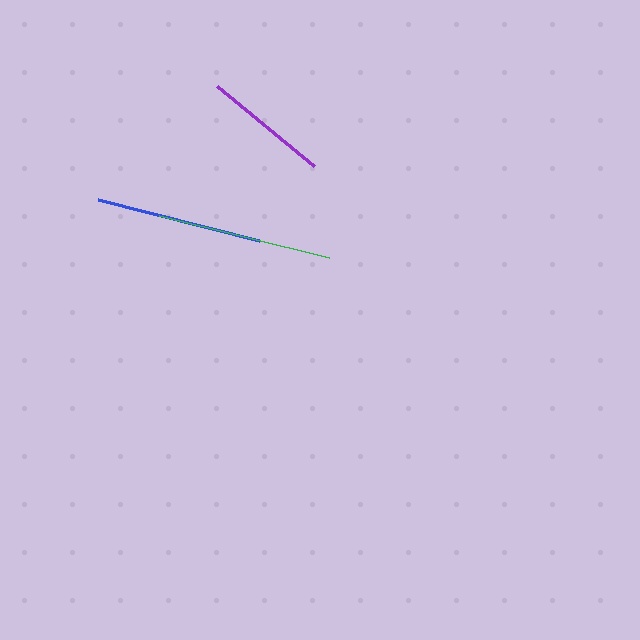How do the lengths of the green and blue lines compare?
The green and blue lines are approximately the same length.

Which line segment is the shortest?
The purple line is the shortest at approximately 126 pixels.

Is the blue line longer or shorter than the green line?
The green line is longer than the blue line.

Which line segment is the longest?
The green line is the longest at approximately 175 pixels.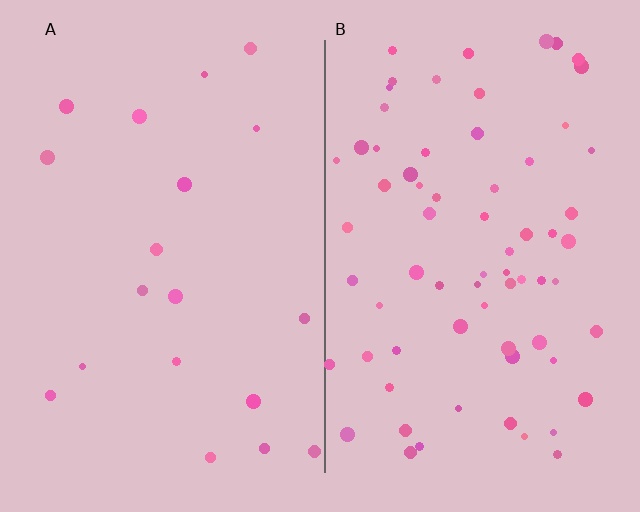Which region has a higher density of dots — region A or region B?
B (the right).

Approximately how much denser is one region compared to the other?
Approximately 3.7× — region B over region A.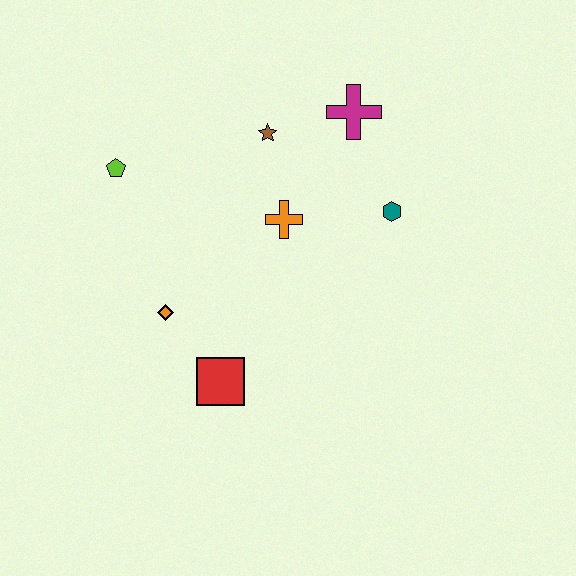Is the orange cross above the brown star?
No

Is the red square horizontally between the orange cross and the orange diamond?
Yes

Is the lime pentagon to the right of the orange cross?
No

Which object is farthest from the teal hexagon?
The lime pentagon is farthest from the teal hexagon.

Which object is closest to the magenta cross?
The brown star is closest to the magenta cross.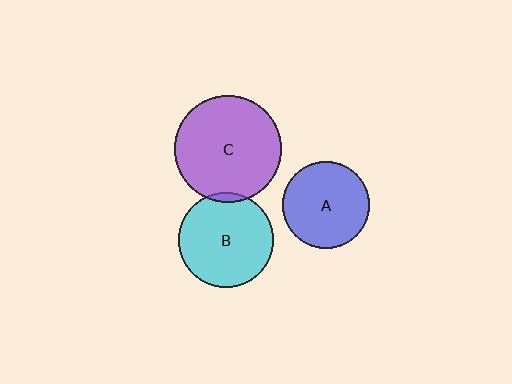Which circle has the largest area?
Circle C (purple).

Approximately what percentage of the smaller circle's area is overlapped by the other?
Approximately 5%.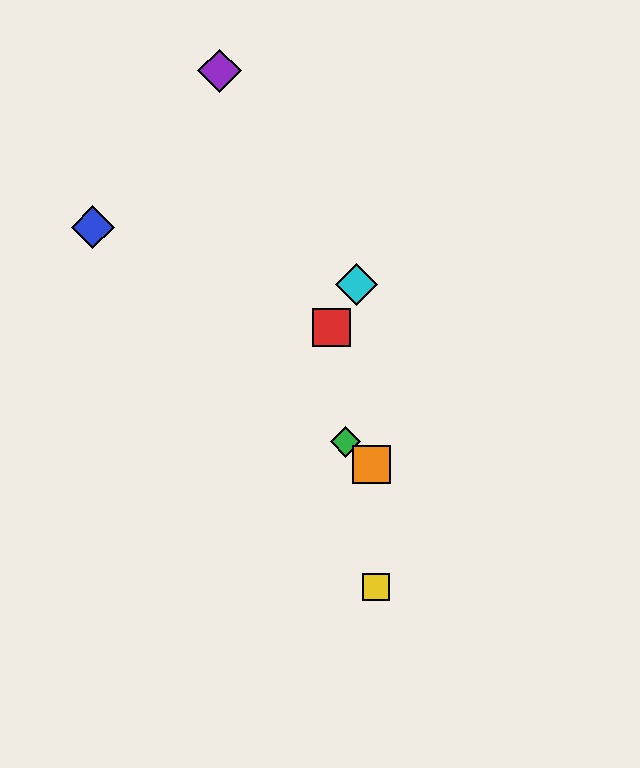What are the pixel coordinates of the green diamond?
The green diamond is at (346, 442).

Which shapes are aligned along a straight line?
The blue diamond, the green diamond, the orange square are aligned along a straight line.